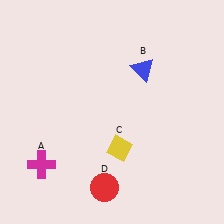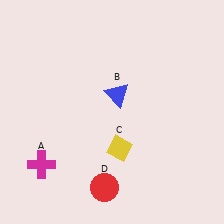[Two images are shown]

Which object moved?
The blue triangle (B) moved left.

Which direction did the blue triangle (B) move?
The blue triangle (B) moved left.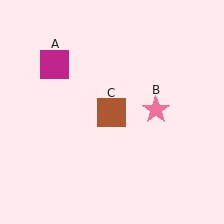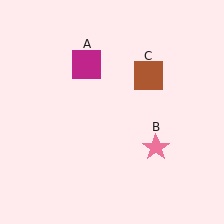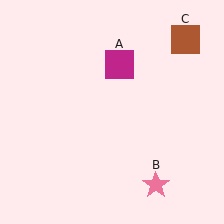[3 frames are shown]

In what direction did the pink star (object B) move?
The pink star (object B) moved down.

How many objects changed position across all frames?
3 objects changed position: magenta square (object A), pink star (object B), brown square (object C).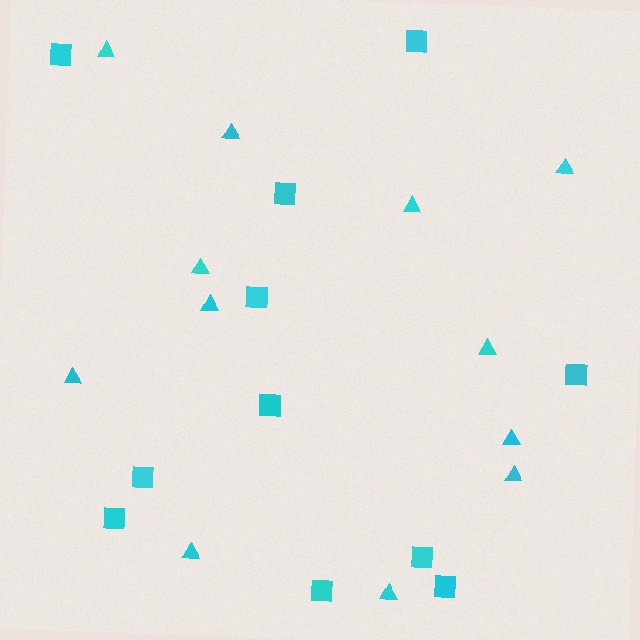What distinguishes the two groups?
There are 2 groups: one group of squares (11) and one group of triangles (12).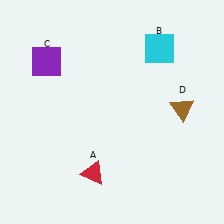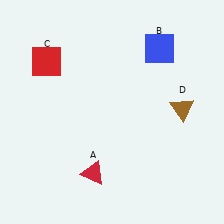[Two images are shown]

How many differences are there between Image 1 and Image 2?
There are 2 differences between the two images.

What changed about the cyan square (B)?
In Image 1, B is cyan. In Image 2, it changed to blue.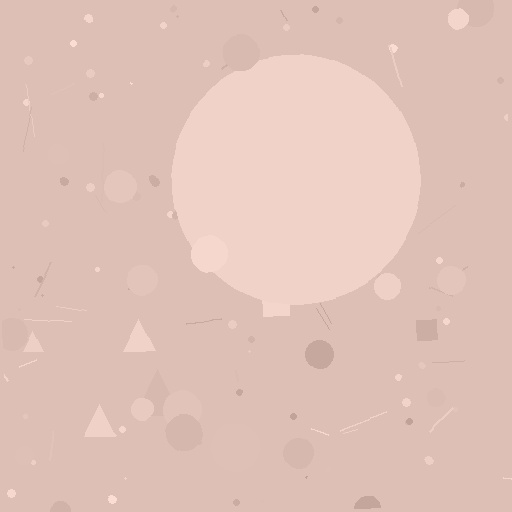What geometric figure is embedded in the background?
A circle is embedded in the background.